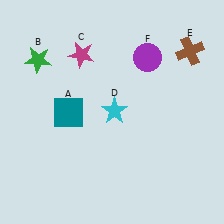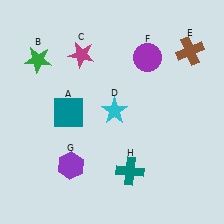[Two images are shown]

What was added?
A purple hexagon (G), a teal cross (H) were added in Image 2.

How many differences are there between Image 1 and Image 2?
There are 2 differences between the two images.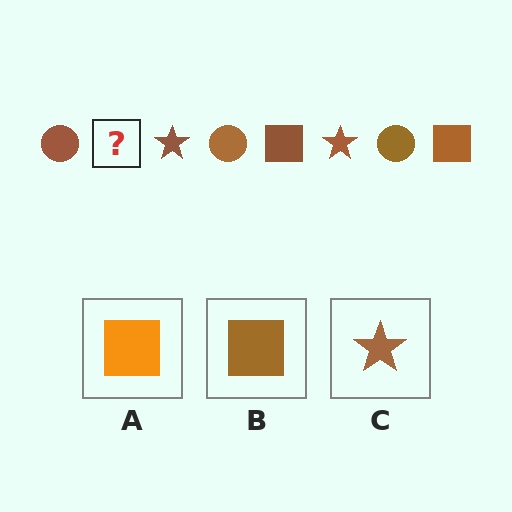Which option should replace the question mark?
Option B.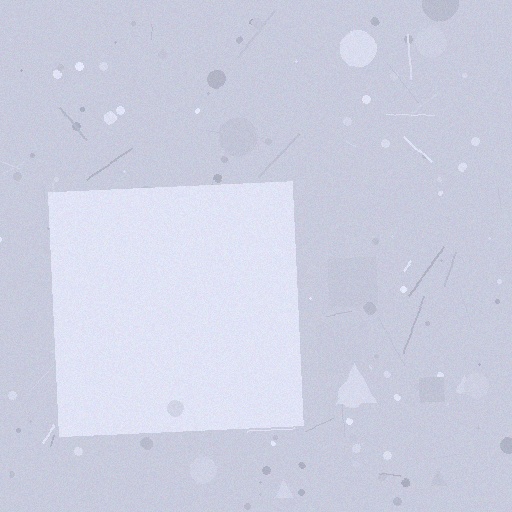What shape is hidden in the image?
A square is hidden in the image.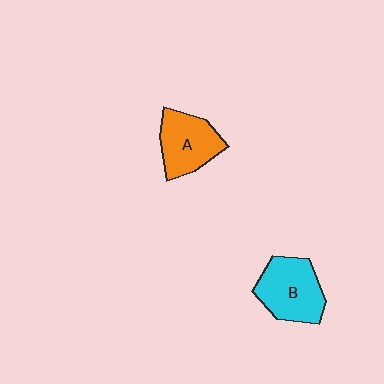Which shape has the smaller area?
Shape A (orange).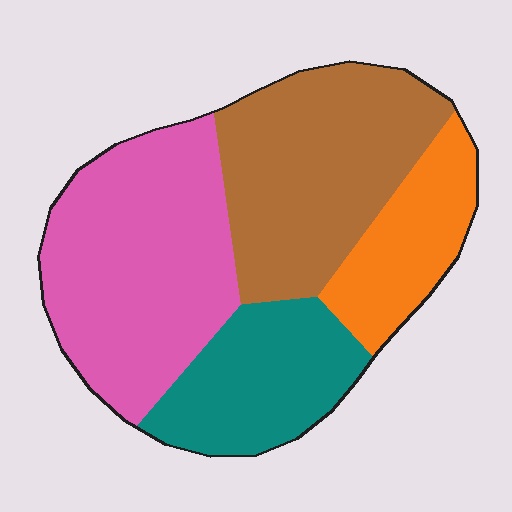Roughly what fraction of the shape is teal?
Teal covers 19% of the shape.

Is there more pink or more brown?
Pink.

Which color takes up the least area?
Orange, at roughly 15%.